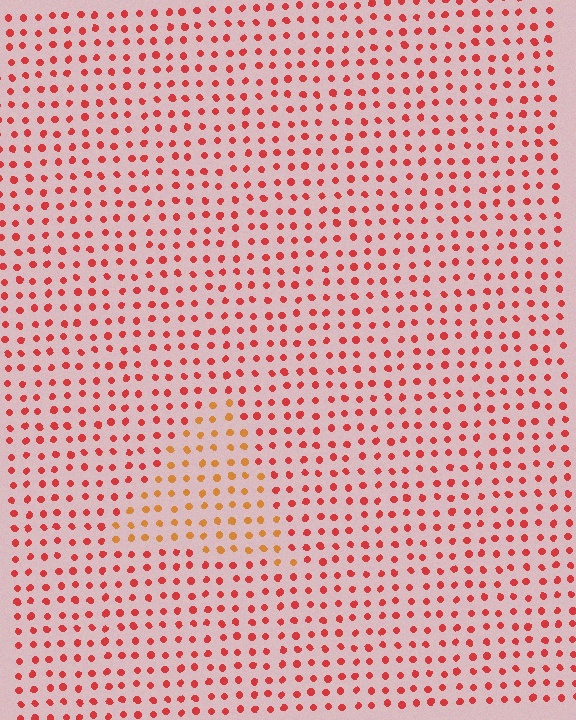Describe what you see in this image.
The image is filled with small red elements in a uniform arrangement. A triangle-shaped region is visible where the elements are tinted to a slightly different hue, forming a subtle color boundary.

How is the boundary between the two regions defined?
The boundary is defined purely by a slight shift in hue (about 32 degrees). Spacing, size, and orientation are identical on both sides.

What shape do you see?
I see a triangle.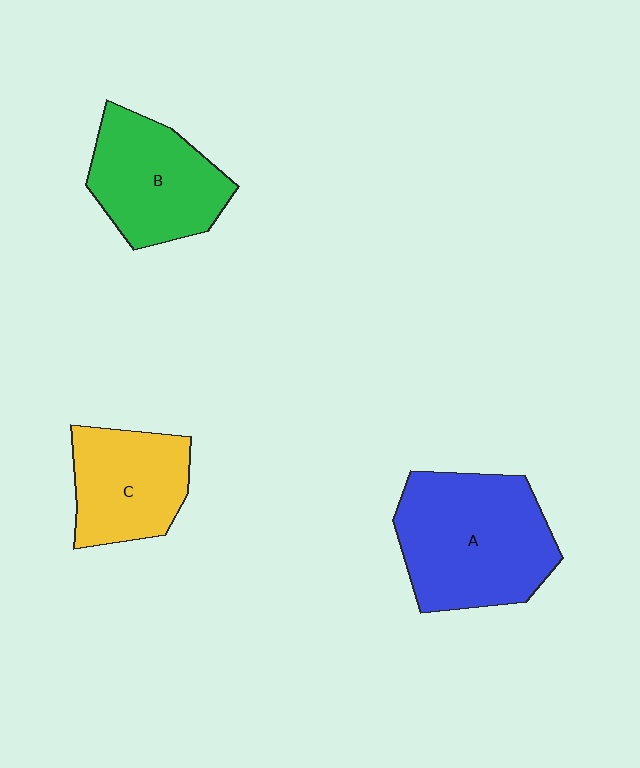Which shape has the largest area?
Shape A (blue).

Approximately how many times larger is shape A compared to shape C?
Approximately 1.5 times.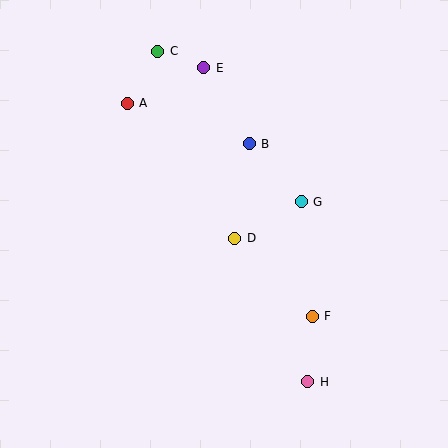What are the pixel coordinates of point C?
Point C is at (157, 51).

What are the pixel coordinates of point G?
Point G is at (301, 202).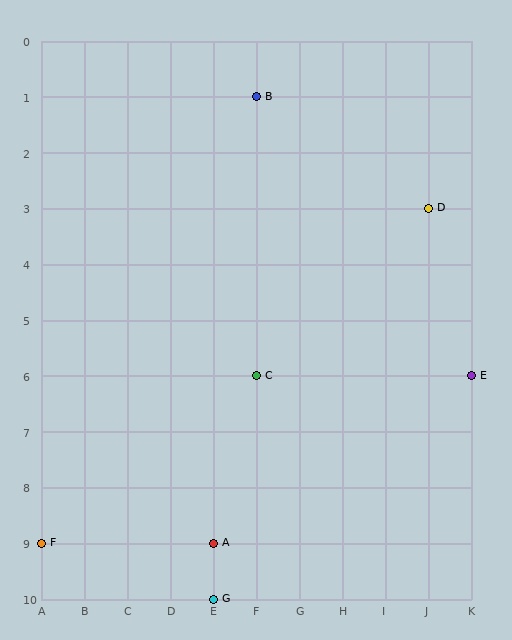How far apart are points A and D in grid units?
Points A and D are 5 columns and 6 rows apart (about 7.8 grid units diagonally).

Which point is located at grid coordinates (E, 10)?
Point G is at (E, 10).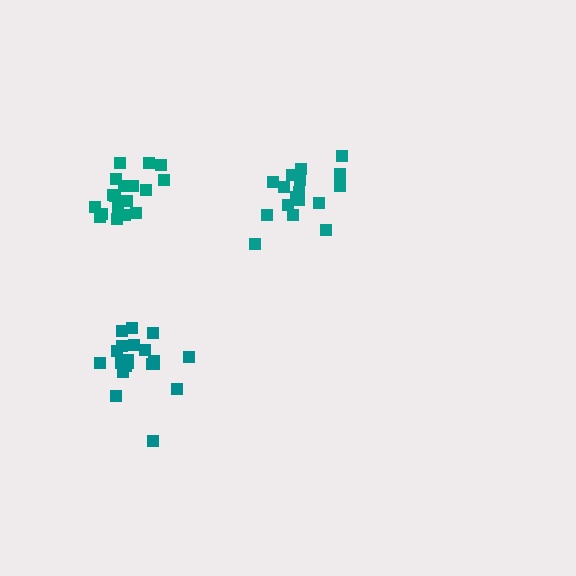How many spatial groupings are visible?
There are 3 spatial groupings.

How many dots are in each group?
Group 1: 18 dots, Group 2: 20 dots, Group 3: 17 dots (55 total).